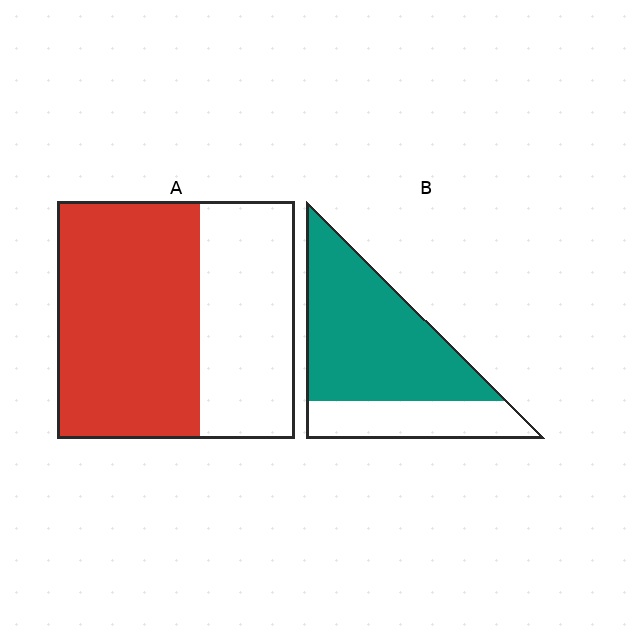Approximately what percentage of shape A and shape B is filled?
A is approximately 60% and B is approximately 70%.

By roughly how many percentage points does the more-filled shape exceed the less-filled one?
By roughly 10 percentage points (B over A).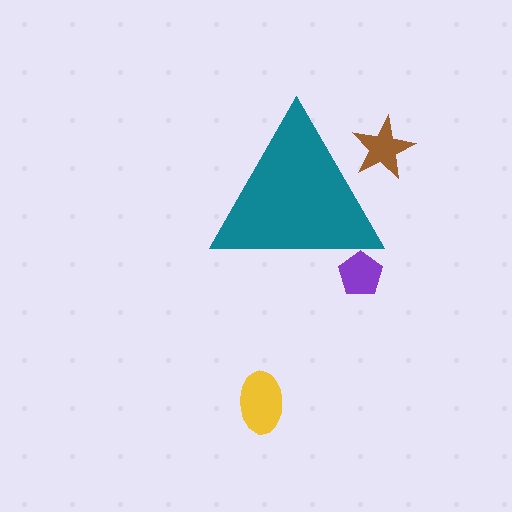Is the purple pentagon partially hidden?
Yes, the purple pentagon is partially hidden behind the teal triangle.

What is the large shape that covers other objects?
A teal triangle.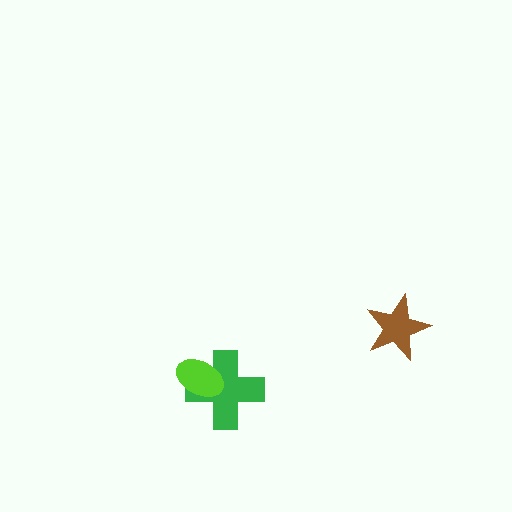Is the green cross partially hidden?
Yes, it is partially covered by another shape.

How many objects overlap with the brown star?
0 objects overlap with the brown star.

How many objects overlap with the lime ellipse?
1 object overlaps with the lime ellipse.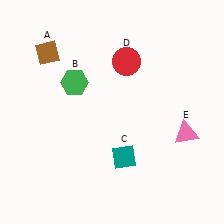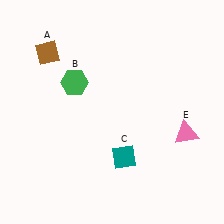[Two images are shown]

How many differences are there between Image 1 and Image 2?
There is 1 difference between the two images.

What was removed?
The red circle (D) was removed in Image 2.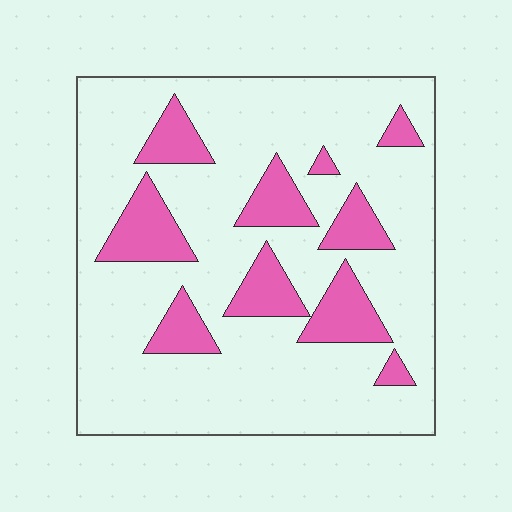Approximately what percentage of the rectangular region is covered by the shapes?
Approximately 20%.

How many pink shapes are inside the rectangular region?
10.